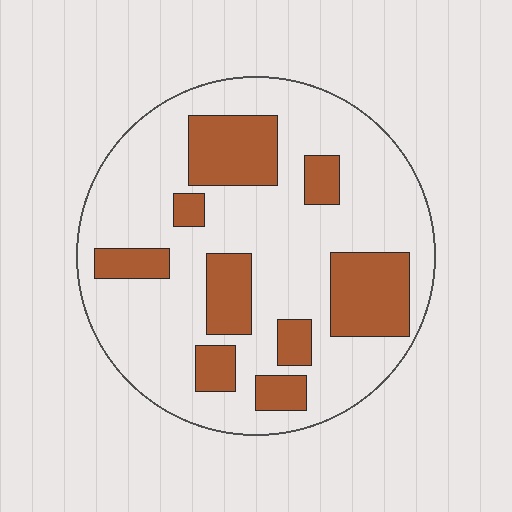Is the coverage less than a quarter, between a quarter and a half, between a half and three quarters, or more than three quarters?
Between a quarter and a half.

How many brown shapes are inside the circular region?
9.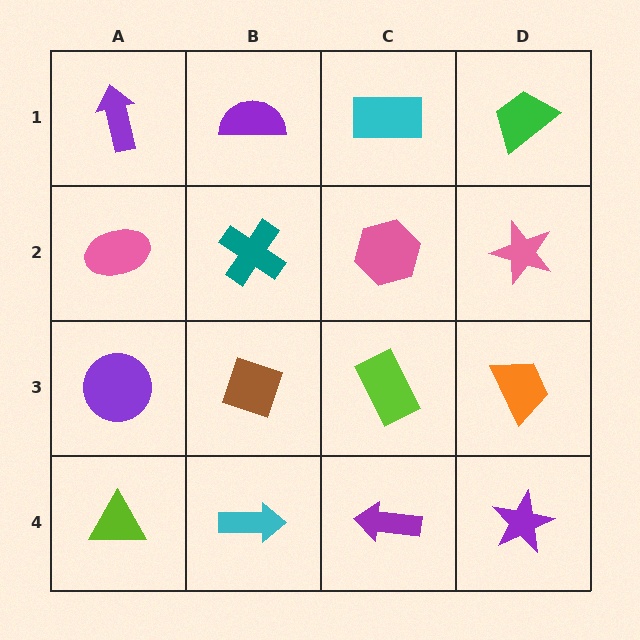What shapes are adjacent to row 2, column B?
A purple semicircle (row 1, column B), a brown diamond (row 3, column B), a pink ellipse (row 2, column A), a pink hexagon (row 2, column C).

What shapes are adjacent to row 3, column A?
A pink ellipse (row 2, column A), a lime triangle (row 4, column A), a brown diamond (row 3, column B).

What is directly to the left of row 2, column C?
A teal cross.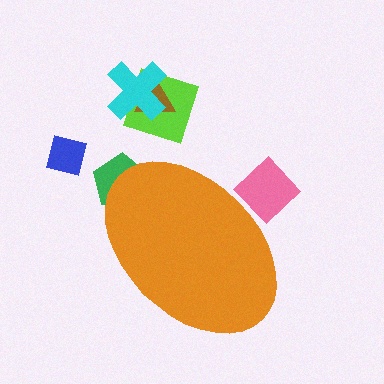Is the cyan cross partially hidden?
No, the cyan cross is fully visible.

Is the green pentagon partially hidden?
Yes, the green pentagon is partially hidden behind the orange ellipse.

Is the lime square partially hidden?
No, the lime square is fully visible.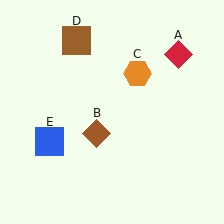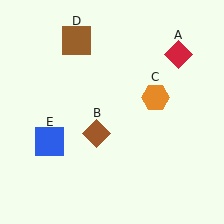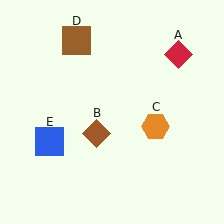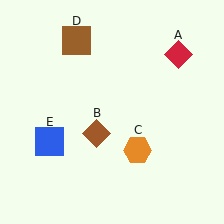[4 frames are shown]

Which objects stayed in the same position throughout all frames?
Red diamond (object A) and brown diamond (object B) and brown square (object D) and blue square (object E) remained stationary.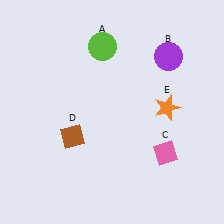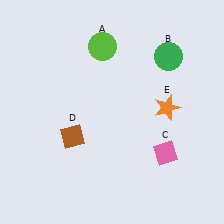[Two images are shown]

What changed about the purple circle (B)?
In Image 1, B is purple. In Image 2, it changed to green.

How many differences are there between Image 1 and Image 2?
There is 1 difference between the two images.